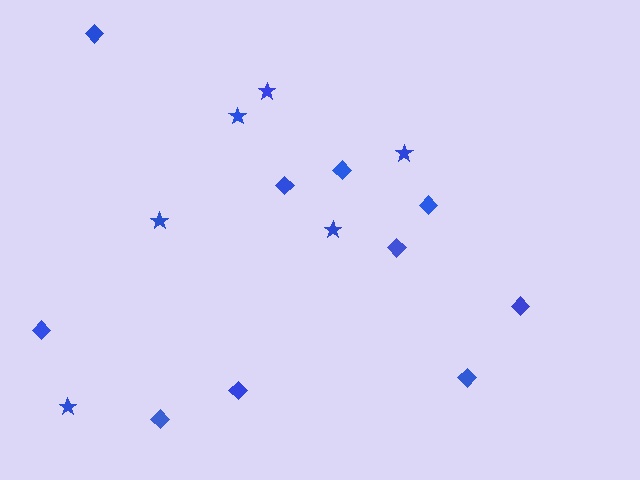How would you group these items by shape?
There are 2 groups: one group of stars (6) and one group of diamonds (10).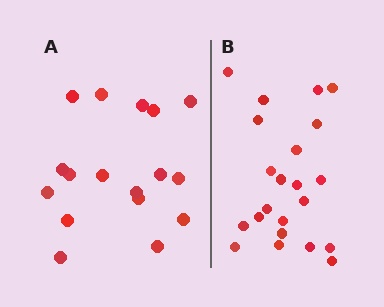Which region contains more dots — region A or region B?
Region B (the right region) has more dots.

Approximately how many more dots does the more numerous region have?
Region B has about 5 more dots than region A.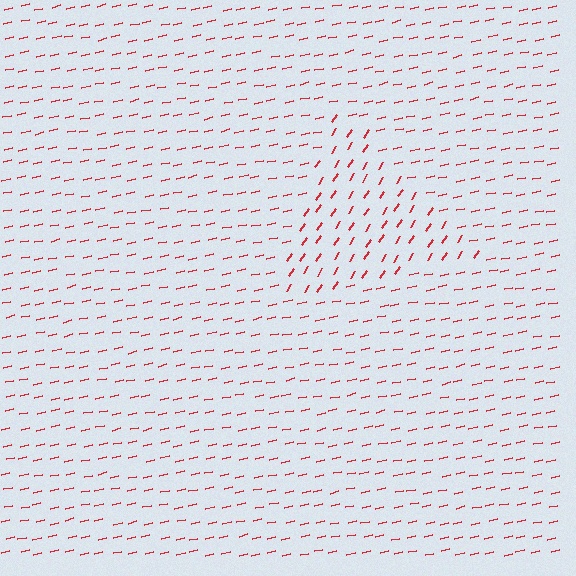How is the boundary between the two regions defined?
The boundary is defined purely by a change in line orientation (approximately 45 degrees difference). All lines are the same color and thickness.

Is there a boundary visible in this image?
Yes, there is a texture boundary formed by a change in line orientation.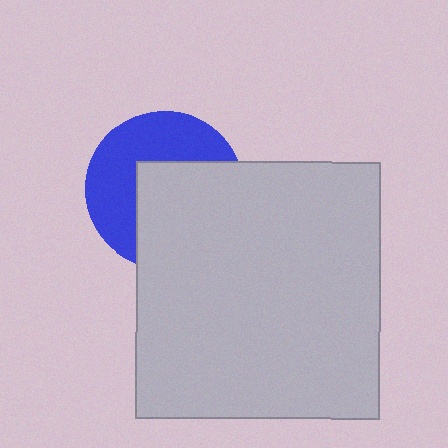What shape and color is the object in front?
The object in front is a light gray rectangle.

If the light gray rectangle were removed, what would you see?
You would see the complete blue circle.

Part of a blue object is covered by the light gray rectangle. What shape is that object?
It is a circle.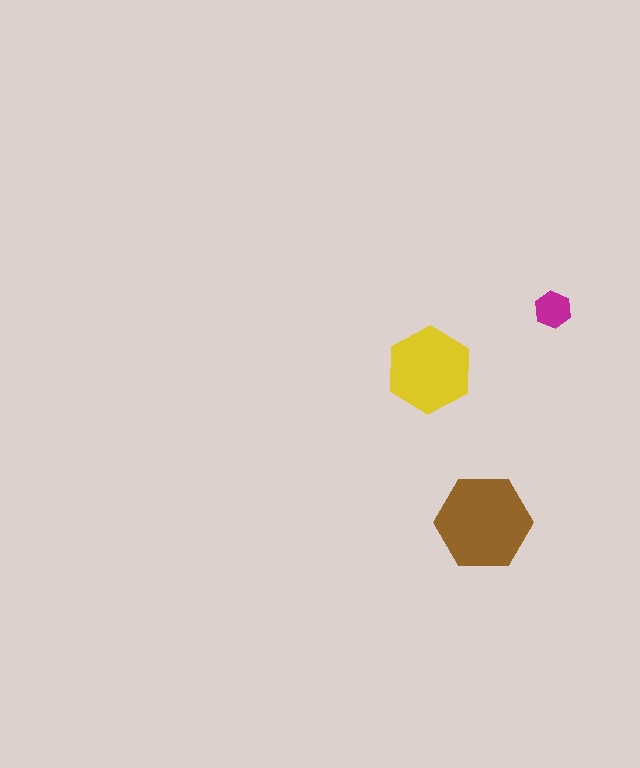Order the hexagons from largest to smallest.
the brown one, the yellow one, the magenta one.